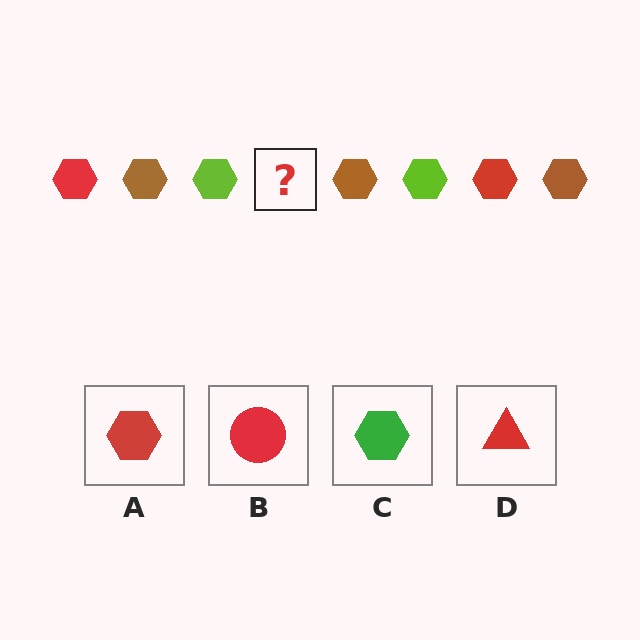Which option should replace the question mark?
Option A.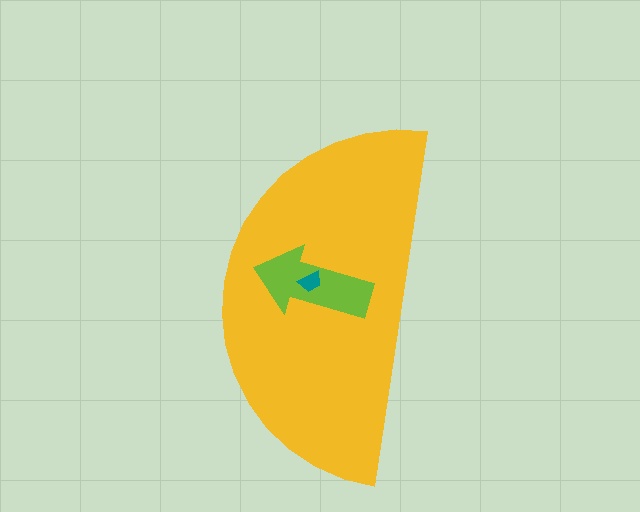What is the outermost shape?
The yellow semicircle.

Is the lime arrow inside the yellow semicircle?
Yes.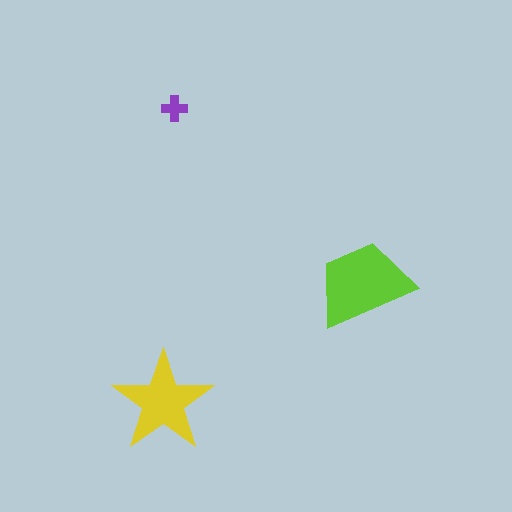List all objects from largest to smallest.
The lime trapezoid, the yellow star, the purple cross.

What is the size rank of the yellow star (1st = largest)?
2nd.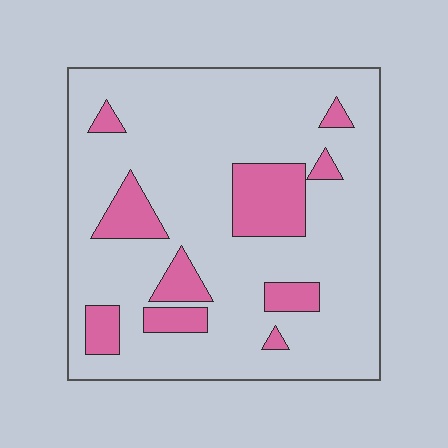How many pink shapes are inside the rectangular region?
10.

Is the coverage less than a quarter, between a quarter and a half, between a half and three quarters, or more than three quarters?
Less than a quarter.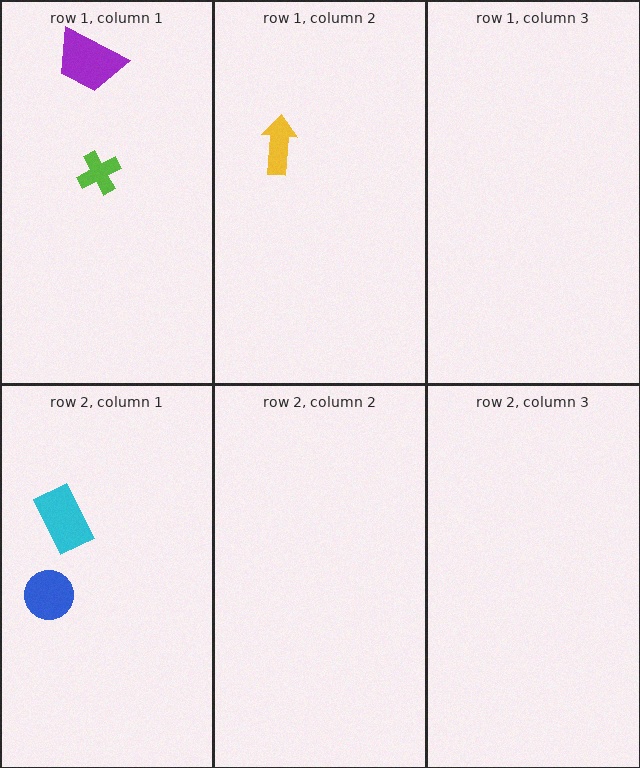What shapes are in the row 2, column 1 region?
The blue circle, the cyan rectangle.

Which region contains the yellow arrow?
The row 1, column 2 region.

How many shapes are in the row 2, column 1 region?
2.